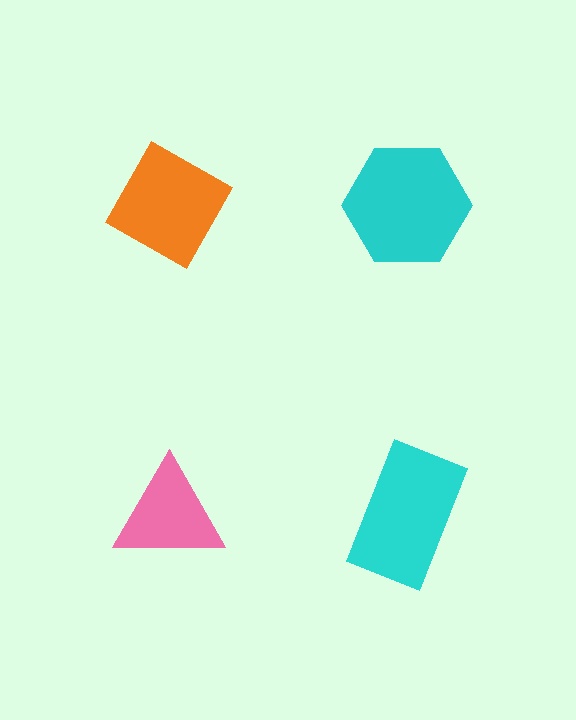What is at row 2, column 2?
A cyan rectangle.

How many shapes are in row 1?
2 shapes.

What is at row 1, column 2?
A cyan hexagon.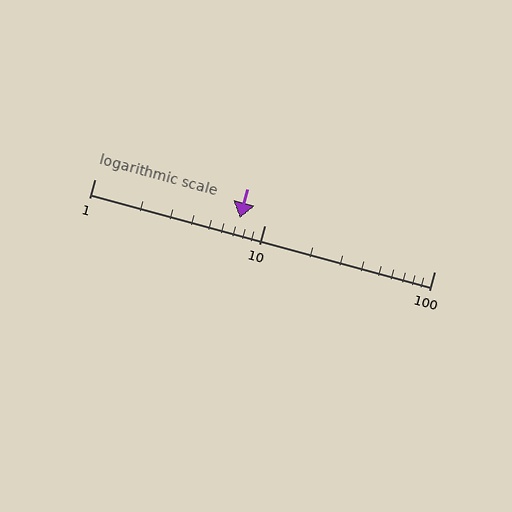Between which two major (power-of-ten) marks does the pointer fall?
The pointer is between 1 and 10.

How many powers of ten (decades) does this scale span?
The scale spans 2 decades, from 1 to 100.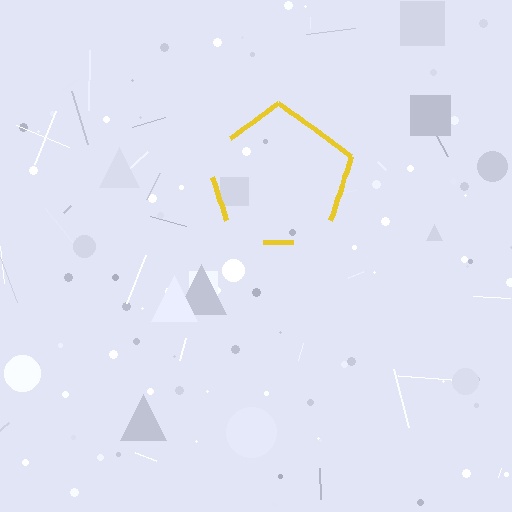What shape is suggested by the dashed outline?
The dashed outline suggests a pentagon.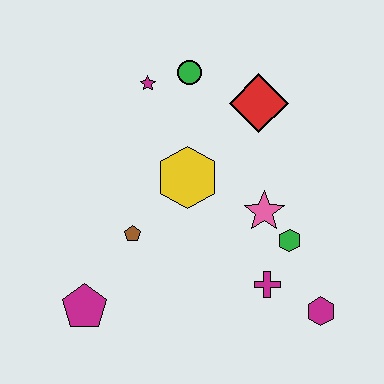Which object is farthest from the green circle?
The magenta hexagon is farthest from the green circle.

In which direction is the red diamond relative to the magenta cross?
The red diamond is above the magenta cross.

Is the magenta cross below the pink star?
Yes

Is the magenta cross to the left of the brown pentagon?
No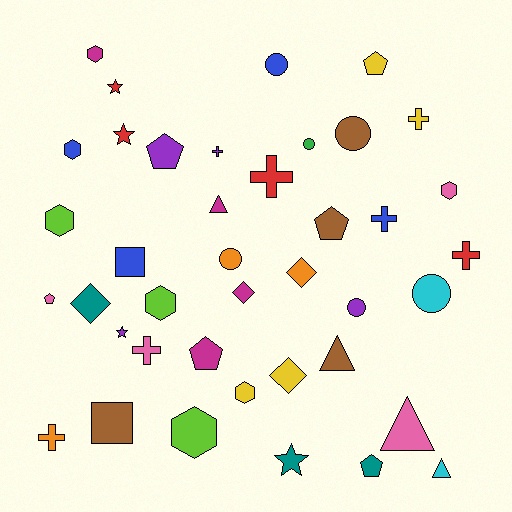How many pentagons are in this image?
There are 6 pentagons.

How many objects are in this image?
There are 40 objects.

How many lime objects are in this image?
There are 3 lime objects.